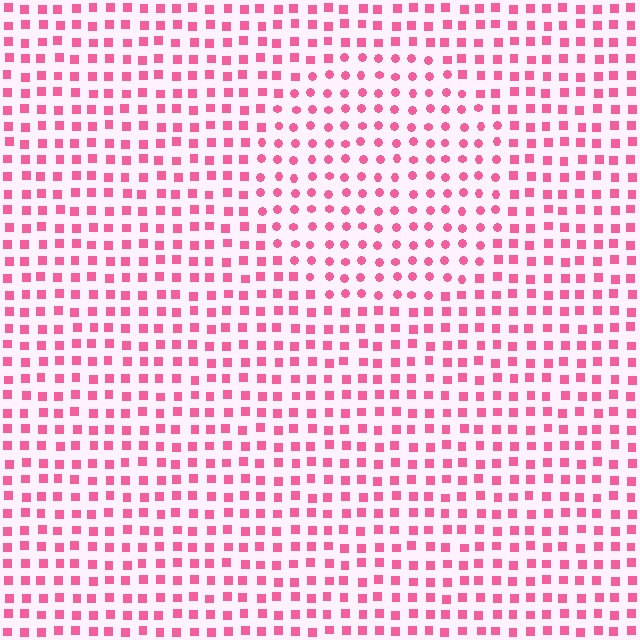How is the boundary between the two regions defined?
The boundary is defined by a change in element shape: circles inside vs. squares outside. All elements share the same color and spacing.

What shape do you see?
I see a circle.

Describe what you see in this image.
The image is filled with small pink elements arranged in a uniform grid. A circle-shaped region contains circles, while the surrounding area contains squares. The boundary is defined purely by the change in element shape.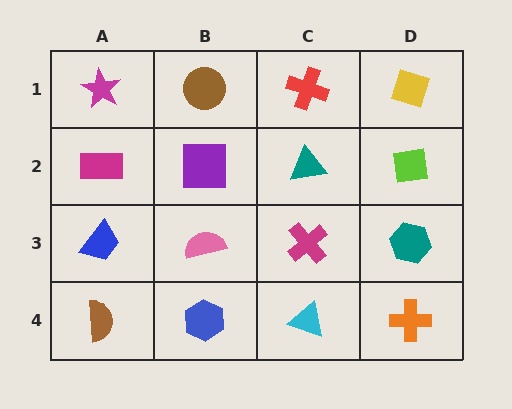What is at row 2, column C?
A teal triangle.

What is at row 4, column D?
An orange cross.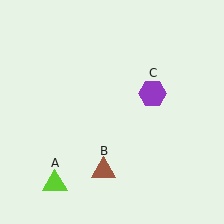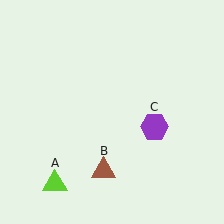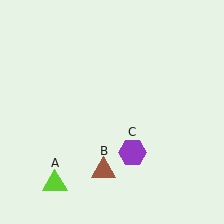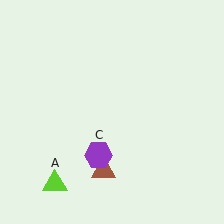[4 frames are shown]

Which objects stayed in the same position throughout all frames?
Lime triangle (object A) and brown triangle (object B) remained stationary.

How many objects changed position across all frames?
1 object changed position: purple hexagon (object C).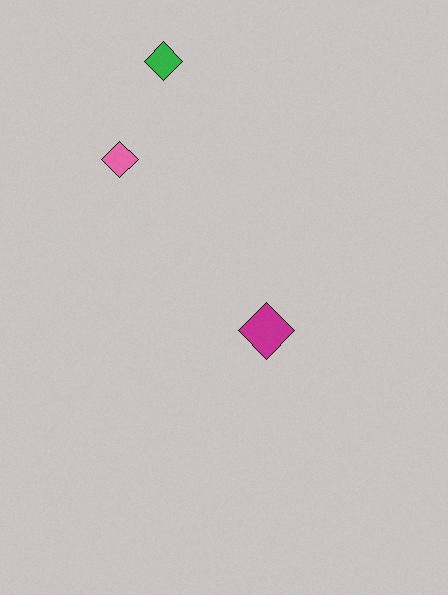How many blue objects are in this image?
There are no blue objects.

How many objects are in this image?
There are 3 objects.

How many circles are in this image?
There are no circles.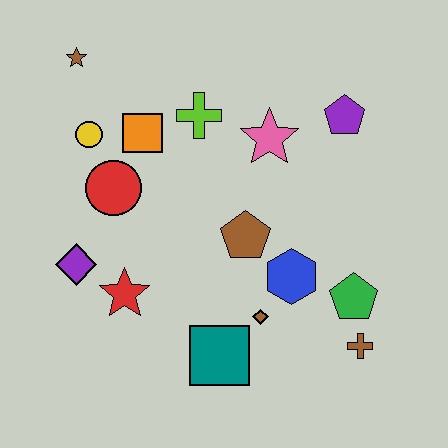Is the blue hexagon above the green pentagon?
Yes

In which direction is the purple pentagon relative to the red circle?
The purple pentagon is to the right of the red circle.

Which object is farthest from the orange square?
The brown cross is farthest from the orange square.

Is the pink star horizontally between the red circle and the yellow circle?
No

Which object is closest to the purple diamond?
The red star is closest to the purple diamond.